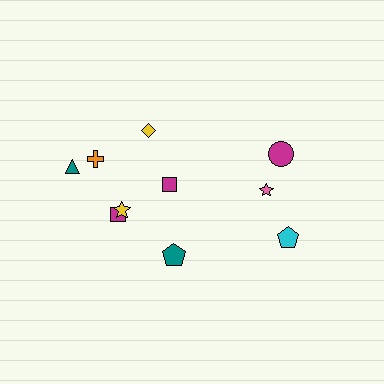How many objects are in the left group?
There are 7 objects.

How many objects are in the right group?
There are 3 objects.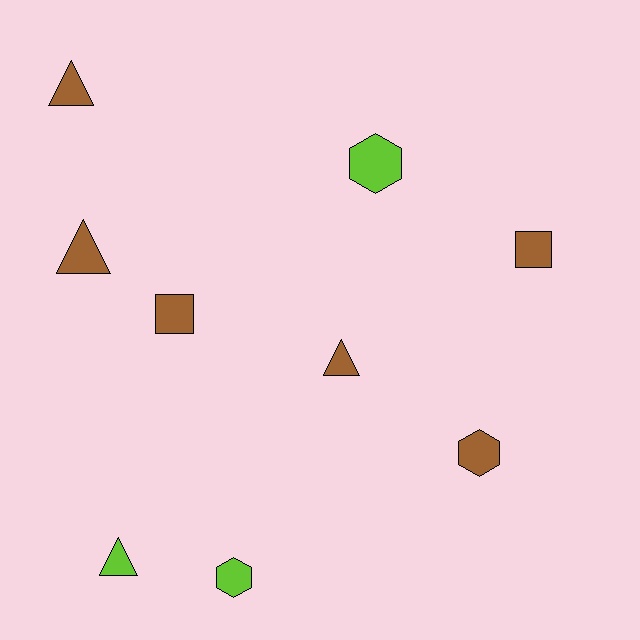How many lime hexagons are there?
There are 2 lime hexagons.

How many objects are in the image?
There are 9 objects.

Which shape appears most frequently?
Triangle, with 4 objects.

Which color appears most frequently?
Brown, with 6 objects.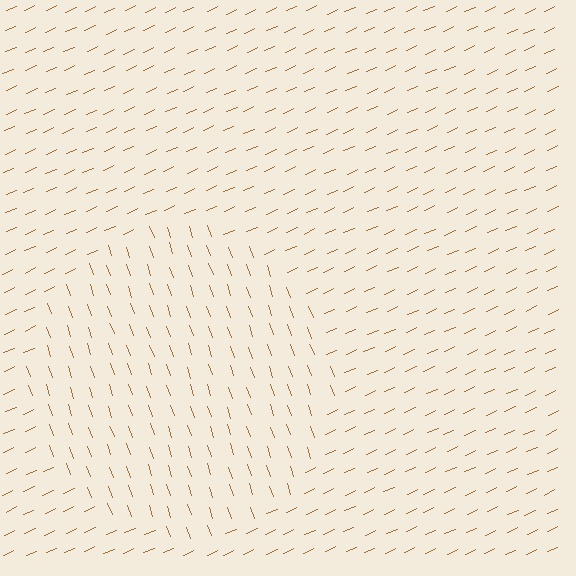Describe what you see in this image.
The image is filled with small brown line segments. A circle region in the image has lines oriented differently from the surrounding lines, creating a visible texture boundary.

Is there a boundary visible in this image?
Yes, there is a texture boundary formed by a change in line orientation.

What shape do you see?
I see a circle.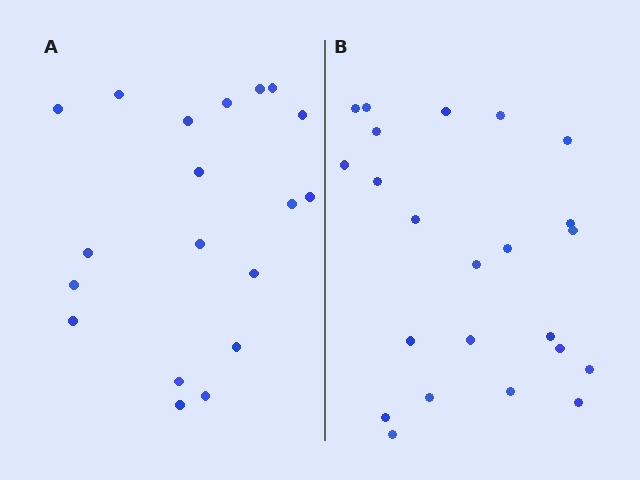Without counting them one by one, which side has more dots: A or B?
Region B (the right region) has more dots.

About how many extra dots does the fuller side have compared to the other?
Region B has about 4 more dots than region A.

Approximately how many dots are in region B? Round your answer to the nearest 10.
About 20 dots. (The exact count is 23, which rounds to 20.)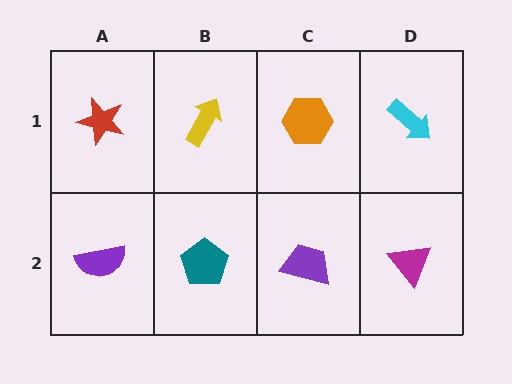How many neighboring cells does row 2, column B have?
3.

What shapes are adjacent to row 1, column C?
A purple trapezoid (row 2, column C), a yellow arrow (row 1, column B), a cyan arrow (row 1, column D).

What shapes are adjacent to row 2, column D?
A cyan arrow (row 1, column D), a purple trapezoid (row 2, column C).